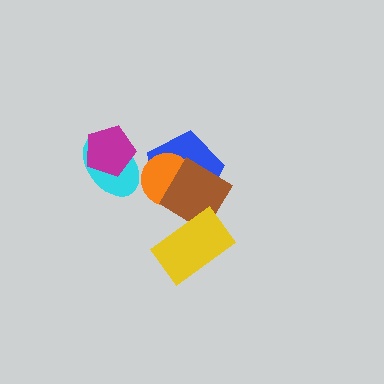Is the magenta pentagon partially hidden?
No, no other shape covers it.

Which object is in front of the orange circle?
The brown diamond is in front of the orange circle.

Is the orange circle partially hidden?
Yes, it is partially covered by another shape.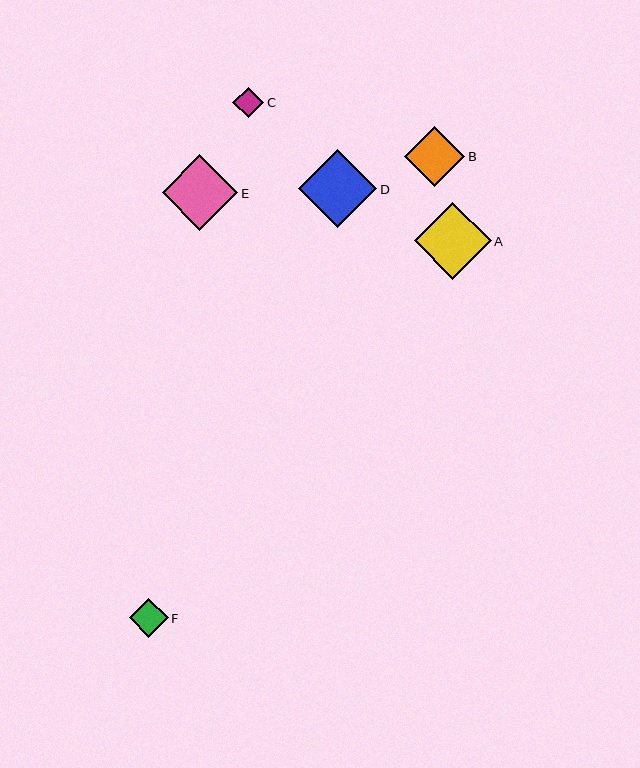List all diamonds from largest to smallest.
From largest to smallest: D, A, E, B, F, C.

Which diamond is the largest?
Diamond D is the largest with a size of approximately 78 pixels.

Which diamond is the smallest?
Diamond C is the smallest with a size of approximately 31 pixels.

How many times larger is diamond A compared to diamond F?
Diamond A is approximately 2.0 times the size of diamond F.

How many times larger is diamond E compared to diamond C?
Diamond E is approximately 2.5 times the size of diamond C.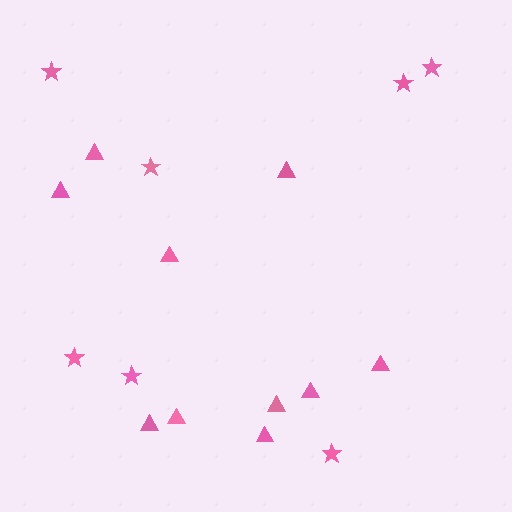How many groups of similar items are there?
There are 2 groups: one group of triangles (10) and one group of stars (7).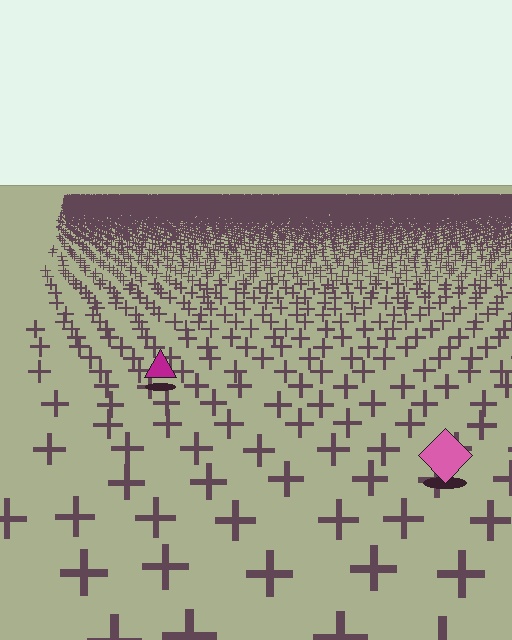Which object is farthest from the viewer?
The magenta triangle is farthest from the viewer. It appears smaller and the ground texture around it is denser.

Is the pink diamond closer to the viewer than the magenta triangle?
Yes. The pink diamond is closer — you can tell from the texture gradient: the ground texture is coarser near it.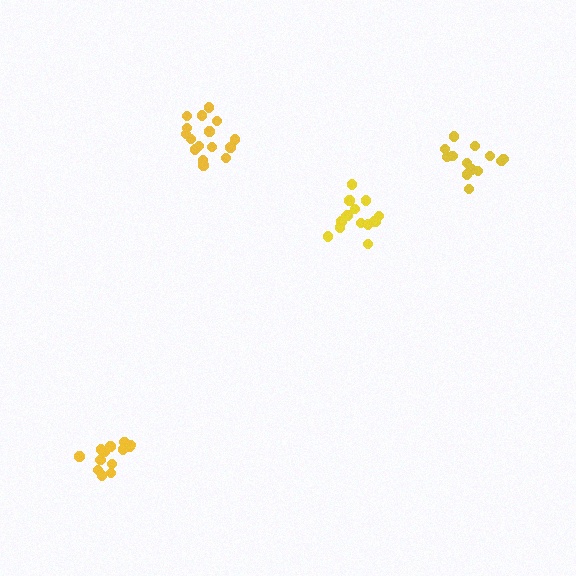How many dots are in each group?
Group 1: 13 dots, Group 2: 17 dots, Group 3: 15 dots, Group 4: 13 dots (58 total).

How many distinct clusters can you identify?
There are 4 distinct clusters.